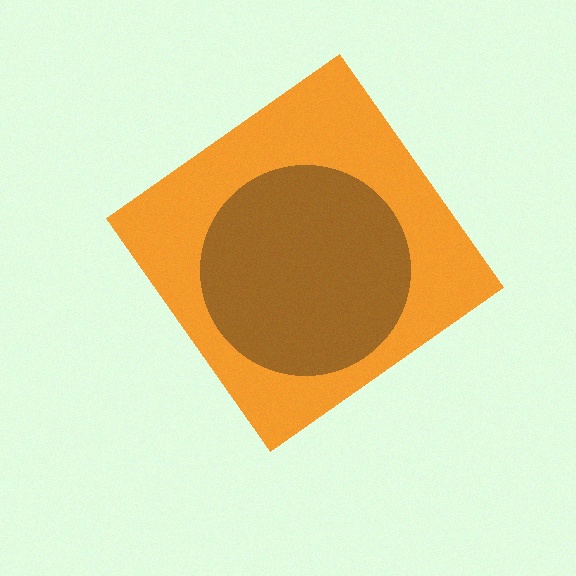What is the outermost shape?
The orange diamond.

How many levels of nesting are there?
2.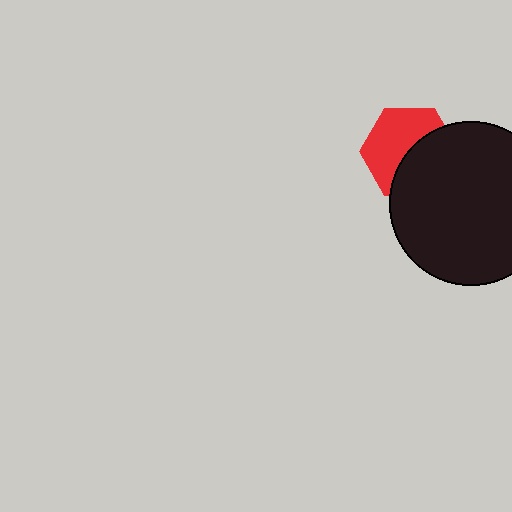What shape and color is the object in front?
The object in front is a black circle.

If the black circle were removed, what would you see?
You would see the complete red hexagon.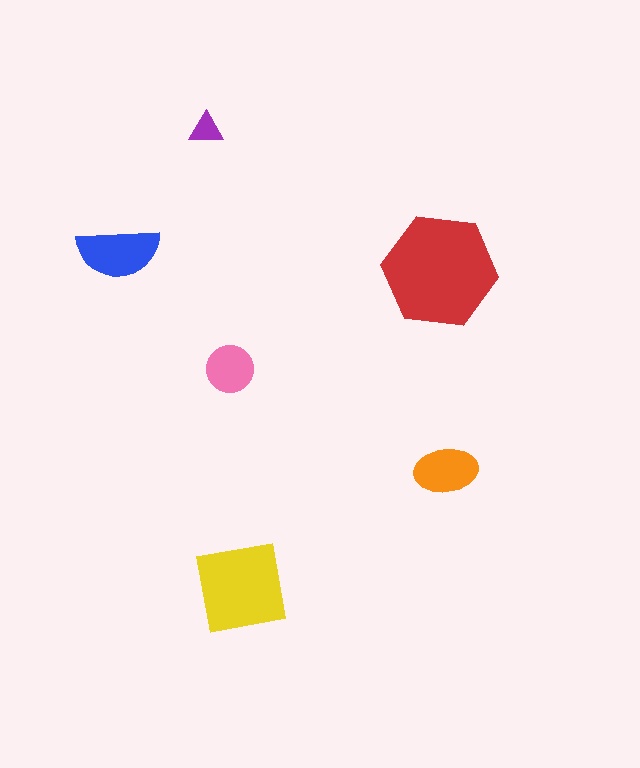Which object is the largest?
The red hexagon.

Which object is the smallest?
The purple triangle.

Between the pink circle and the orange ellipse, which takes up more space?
The orange ellipse.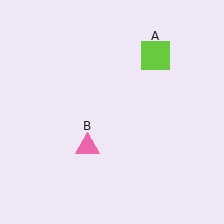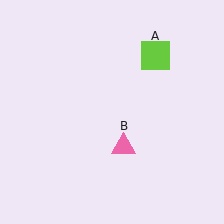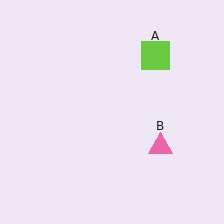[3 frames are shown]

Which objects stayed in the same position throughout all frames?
Lime square (object A) remained stationary.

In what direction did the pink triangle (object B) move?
The pink triangle (object B) moved right.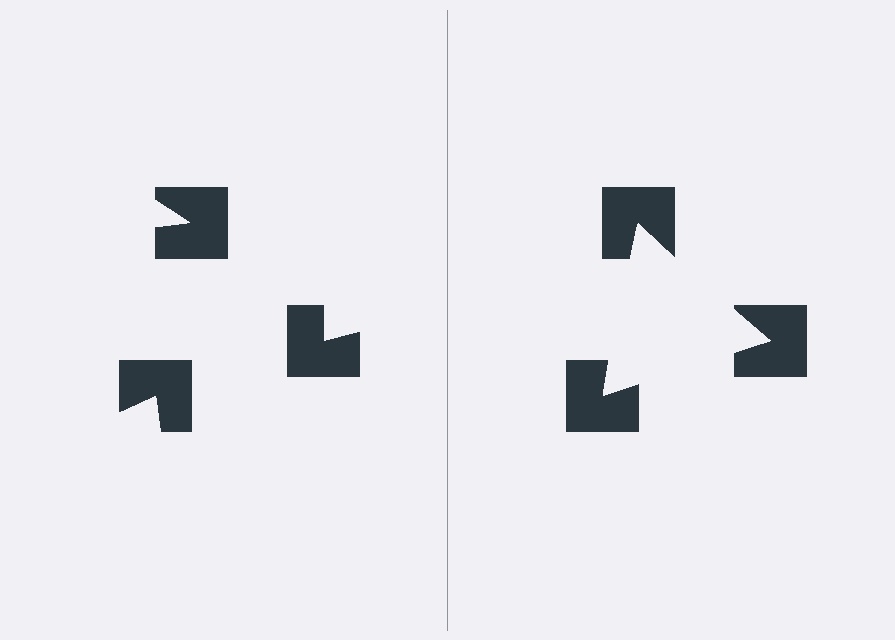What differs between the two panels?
The notched squares are positioned identically on both sides; only the wedge orientations differ. On the right they align to a triangle; on the left they are misaligned.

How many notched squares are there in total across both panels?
6 — 3 on each side.